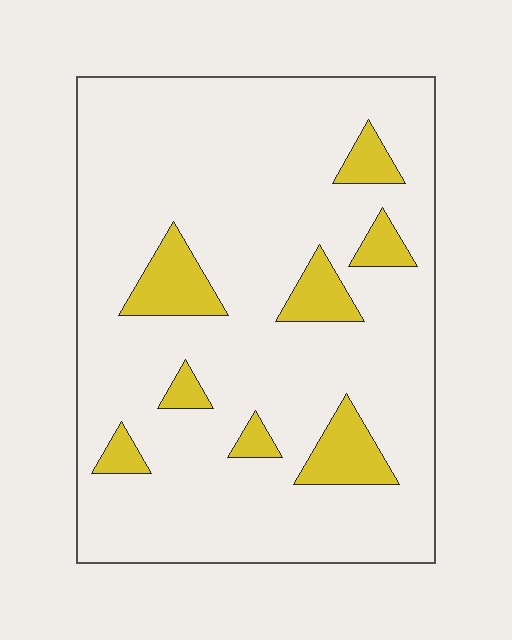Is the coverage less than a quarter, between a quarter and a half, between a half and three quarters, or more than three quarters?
Less than a quarter.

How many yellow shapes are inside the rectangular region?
8.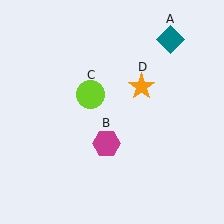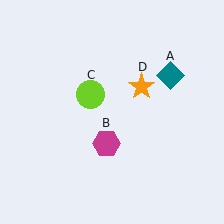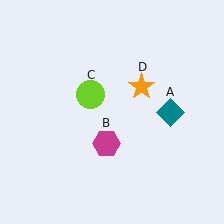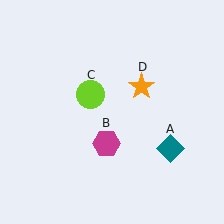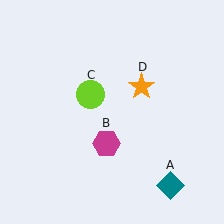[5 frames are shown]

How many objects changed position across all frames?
1 object changed position: teal diamond (object A).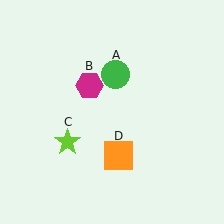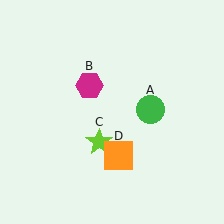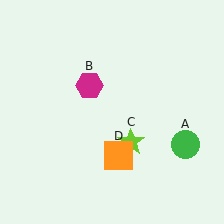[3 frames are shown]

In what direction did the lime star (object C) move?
The lime star (object C) moved right.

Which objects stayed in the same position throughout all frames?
Magenta hexagon (object B) and orange square (object D) remained stationary.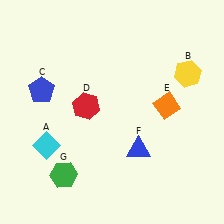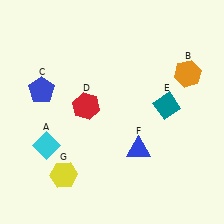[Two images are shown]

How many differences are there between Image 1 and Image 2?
There are 3 differences between the two images.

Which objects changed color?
B changed from yellow to orange. E changed from orange to teal. G changed from green to yellow.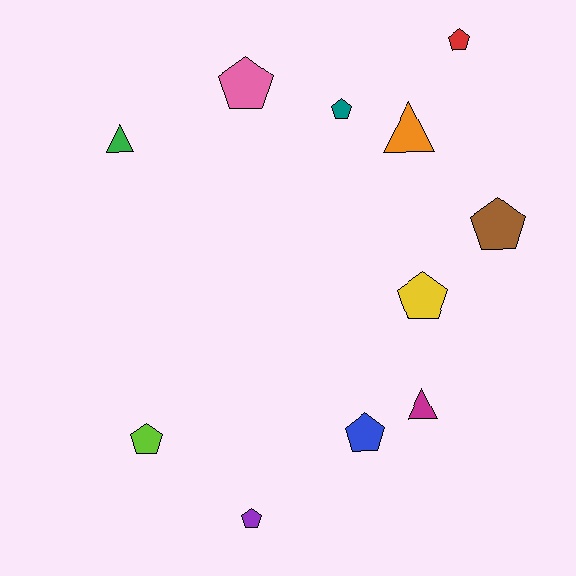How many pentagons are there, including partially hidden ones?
There are 8 pentagons.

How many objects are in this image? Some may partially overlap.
There are 11 objects.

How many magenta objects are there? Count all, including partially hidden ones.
There is 1 magenta object.